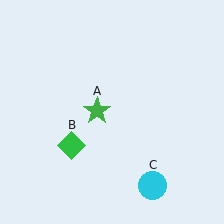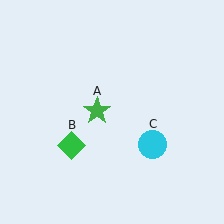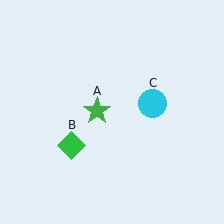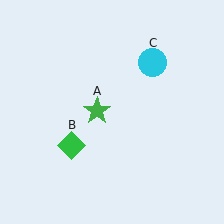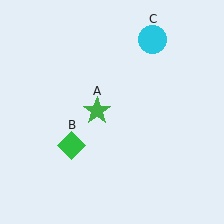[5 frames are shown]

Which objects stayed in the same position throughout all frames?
Green star (object A) and green diamond (object B) remained stationary.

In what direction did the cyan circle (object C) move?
The cyan circle (object C) moved up.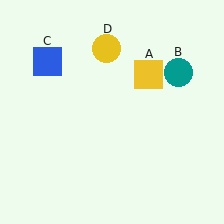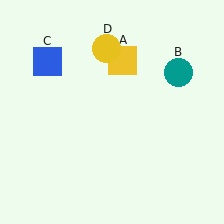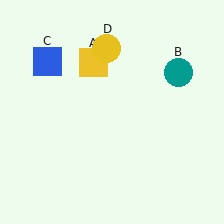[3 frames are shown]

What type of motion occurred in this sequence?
The yellow square (object A) rotated counterclockwise around the center of the scene.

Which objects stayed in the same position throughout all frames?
Teal circle (object B) and blue square (object C) and yellow circle (object D) remained stationary.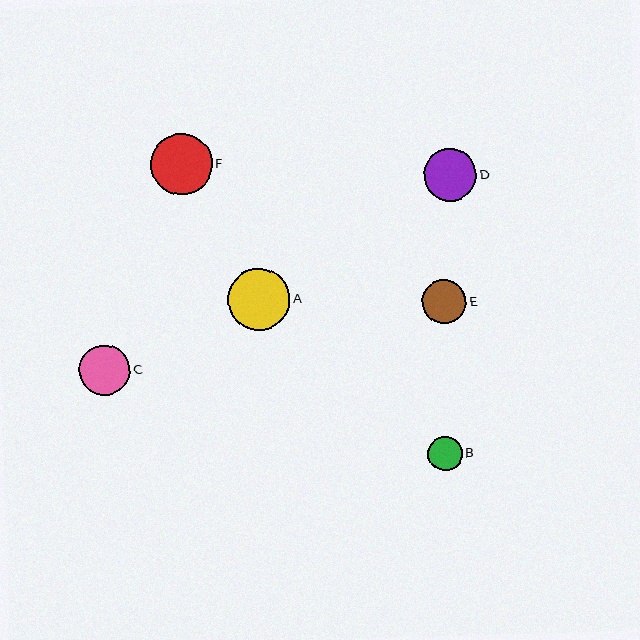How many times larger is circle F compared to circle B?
Circle F is approximately 1.8 times the size of circle B.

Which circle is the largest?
Circle A is the largest with a size of approximately 62 pixels.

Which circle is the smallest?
Circle B is the smallest with a size of approximately 34 pixels.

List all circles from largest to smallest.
From largest to smallest: A, F, D, C, E, B.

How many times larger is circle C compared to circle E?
Circle C is approximately 1.1 times the size of circle E.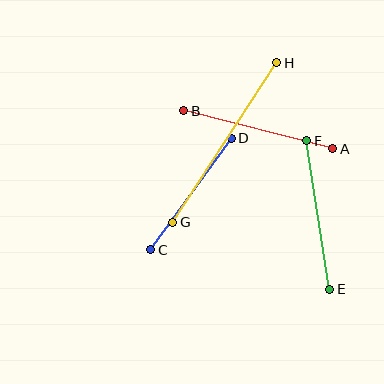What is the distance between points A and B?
The distance is approximately 154 pixels.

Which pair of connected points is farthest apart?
Points G and H are farthest apart.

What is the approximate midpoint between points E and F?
The midpoint is at approximately (318, 215) pixels.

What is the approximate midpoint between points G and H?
The midpoint is at approximately (225, 143) pixels.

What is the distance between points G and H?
The distance is approximately 190 pixels.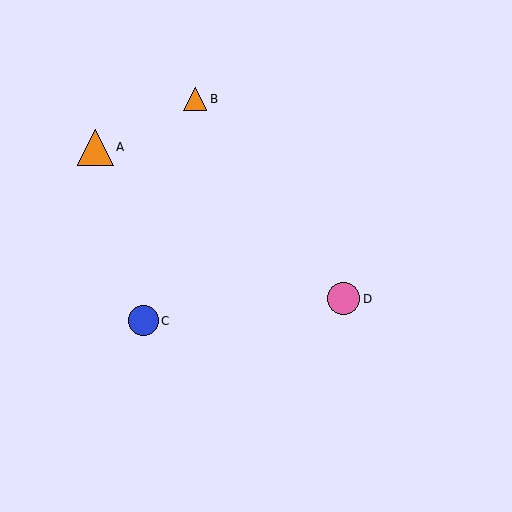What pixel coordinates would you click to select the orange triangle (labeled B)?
Click at (195, 99) to select the orange triangle B.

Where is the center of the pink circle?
The center of the pink circle is at (344, 299).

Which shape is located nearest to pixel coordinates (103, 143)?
The orange triangle (labeled A) at (95, 147) is nearest to that location.